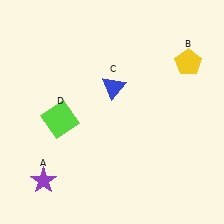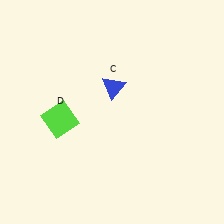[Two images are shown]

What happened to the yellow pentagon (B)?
The yellow pentagon (B) was removed in Image 2. It was in the top-right area of Image 1.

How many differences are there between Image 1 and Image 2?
There are 2 differences between the two images.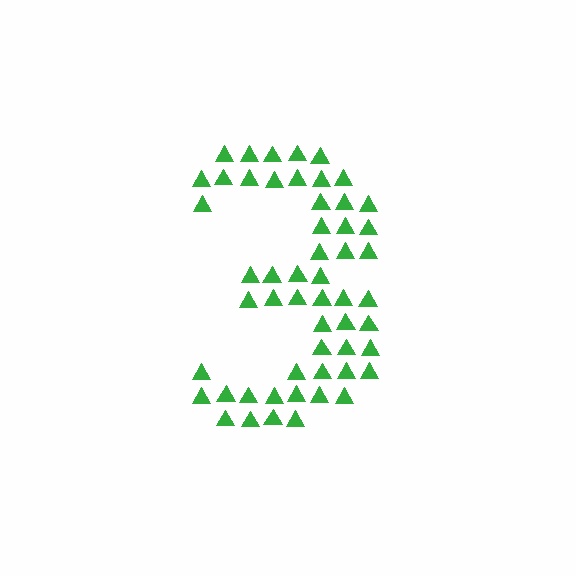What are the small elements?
The small elements are triangles.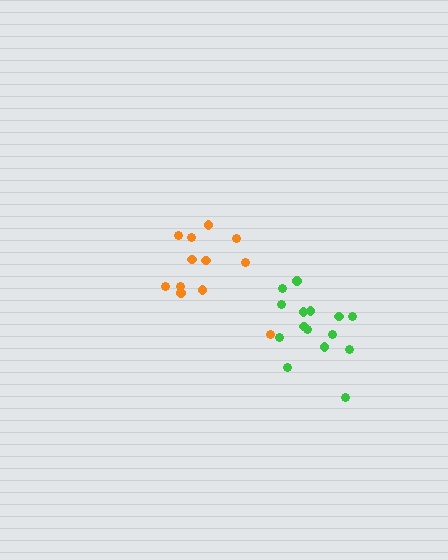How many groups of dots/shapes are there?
There are 2 groups.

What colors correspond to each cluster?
The clusters are colored: orange, green.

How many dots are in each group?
Group 1: 12 dots, Group 2: 15 dots (27 total).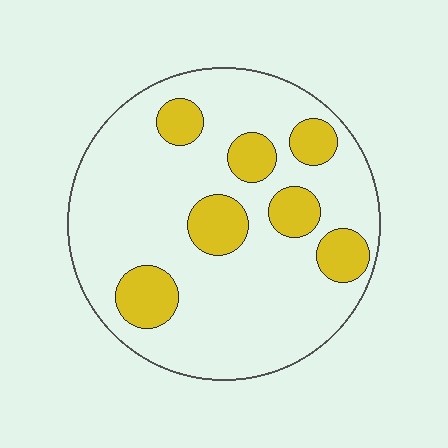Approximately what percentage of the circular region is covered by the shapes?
Approximately 20%.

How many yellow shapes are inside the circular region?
7.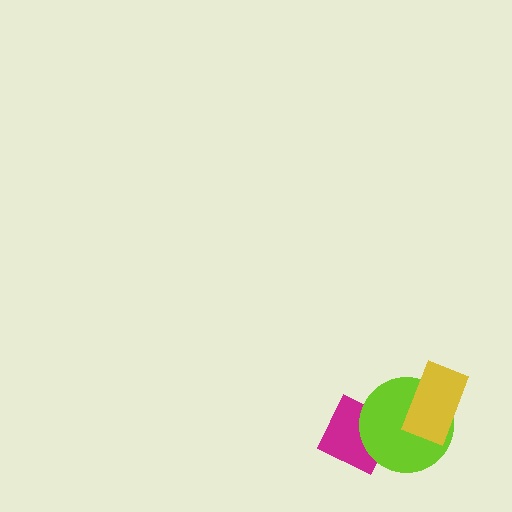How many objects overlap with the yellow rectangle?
1 object overlaps with the yellow rectangle.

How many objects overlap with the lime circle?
2 objects overlap with the lime circle.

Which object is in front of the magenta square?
The lime circle is in front of the magenta square.